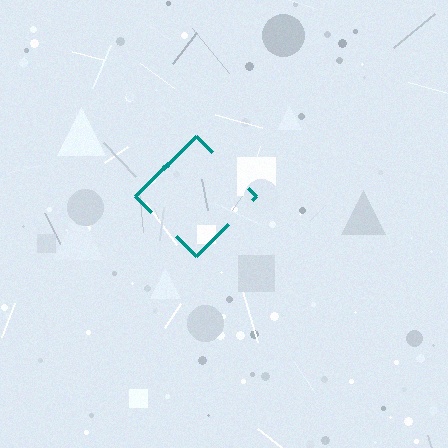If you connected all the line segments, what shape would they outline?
They would outline a diamond.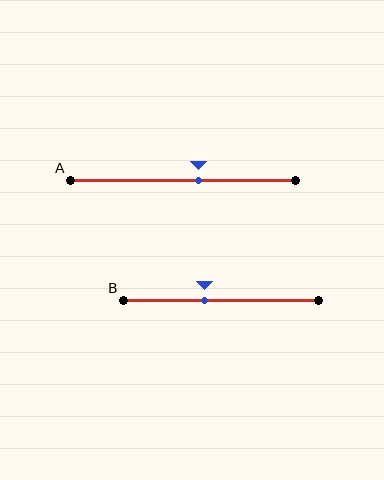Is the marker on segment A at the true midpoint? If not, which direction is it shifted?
No, the marker on segment A is shifted to the right by about 7% of the segment length.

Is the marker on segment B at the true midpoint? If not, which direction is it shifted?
No, the marker on segment B is shifted to the left by about 9% of the segment length.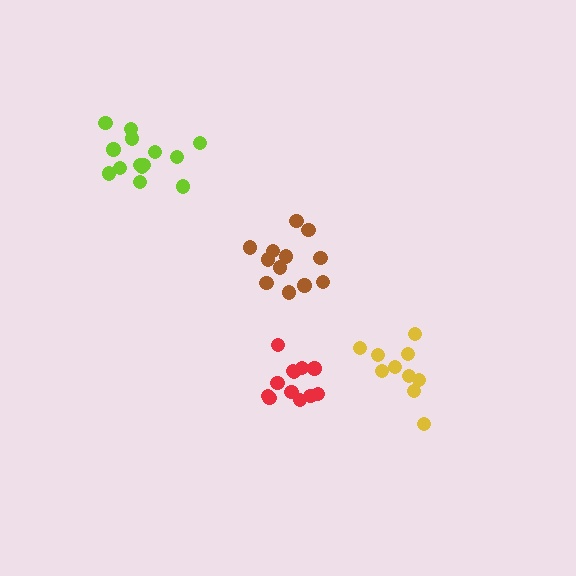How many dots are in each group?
Group 1: 12 dots, Group 2: 14 dots, Group 3: 12 dots, Group 4: 10 dots (48 total).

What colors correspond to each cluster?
The clusters are colored: brown, lime, red, yellow.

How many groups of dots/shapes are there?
There are 4 groups.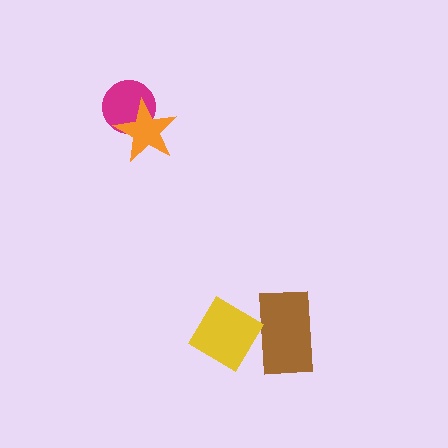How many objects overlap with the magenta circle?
1 object overlaps with the magenta circle.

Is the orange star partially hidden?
No, no other shape covers it.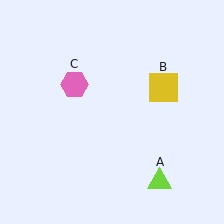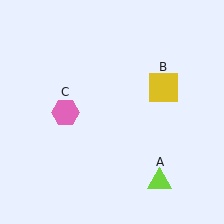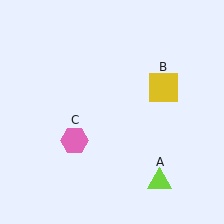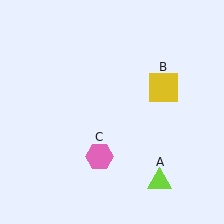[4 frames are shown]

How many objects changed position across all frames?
1 object changed position: pink hexagon (object C).